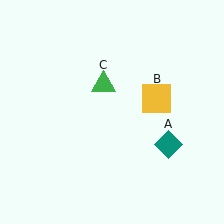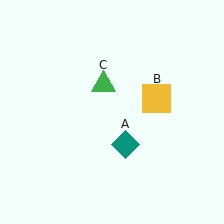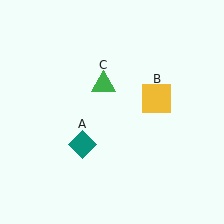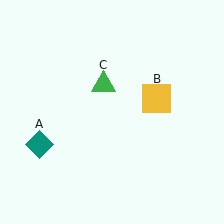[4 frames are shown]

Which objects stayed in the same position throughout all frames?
Yellow square (object B) and green triangle (object C) remained stationary.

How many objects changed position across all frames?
1 object changed position: teal diamond (object A).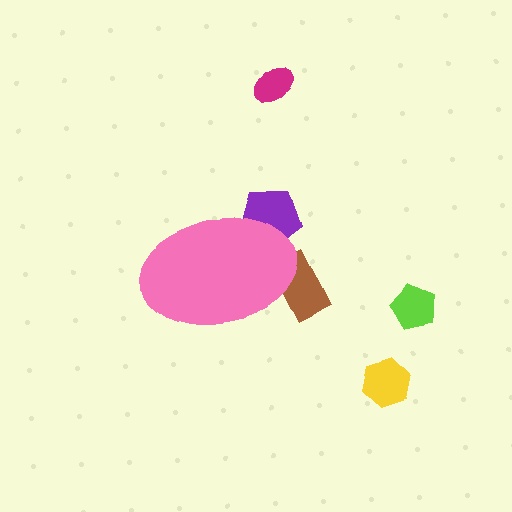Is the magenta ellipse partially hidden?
No, the magenta ellipse is fully visible.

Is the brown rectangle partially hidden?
Yes, the brown rectangle is partially hidden behind the pink ellipse.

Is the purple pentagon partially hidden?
Yes, the purple pentagon is partially hidden behind the pink ellipse.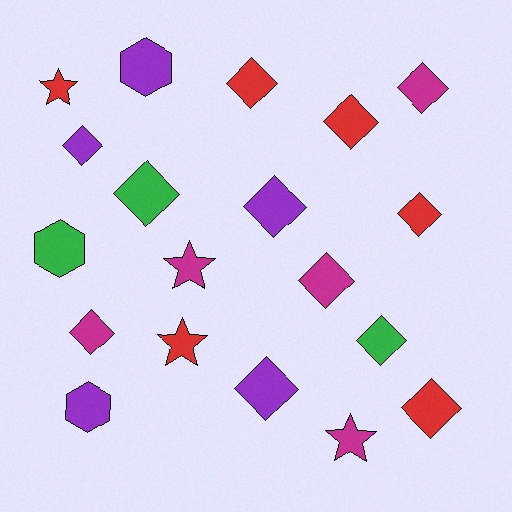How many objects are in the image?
There are 19 objects.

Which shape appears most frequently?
Diamond, with 12 objects.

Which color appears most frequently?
Red, with 6 objects.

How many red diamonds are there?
There are 4 red diamonds.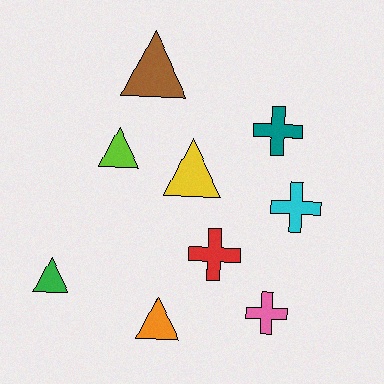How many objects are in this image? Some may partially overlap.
There are 9 objects.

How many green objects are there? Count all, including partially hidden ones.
There is 1 green object.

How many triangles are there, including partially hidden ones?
There are 5 triangles.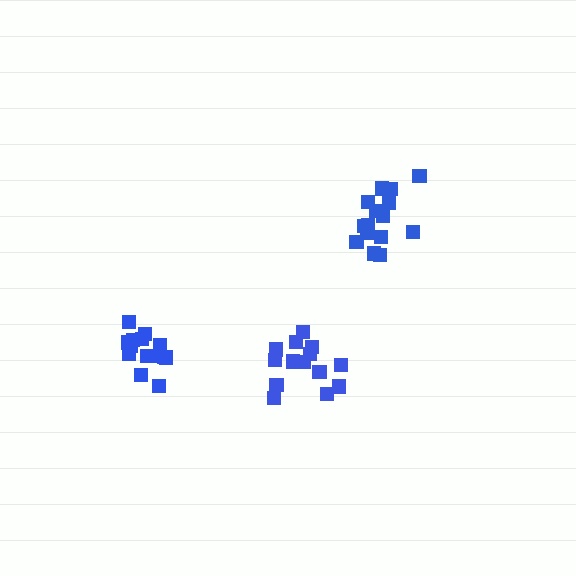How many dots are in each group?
Group 1: 14 dots, Group 2: 14 dots, Group 3: 17 dots (45 total).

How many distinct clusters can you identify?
There are 3 distinct clusters.